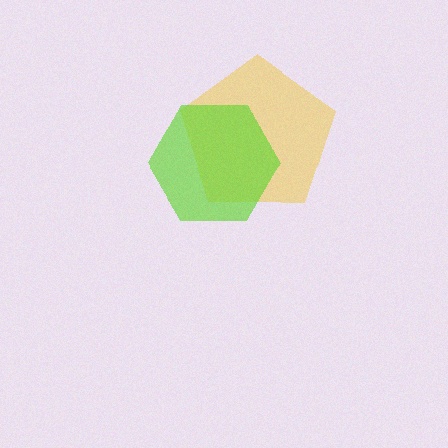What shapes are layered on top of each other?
The layered shapes are: a yellow pentagon, a lime hexagon.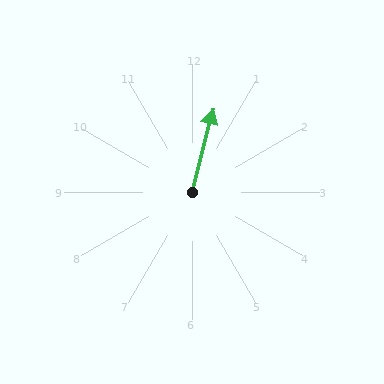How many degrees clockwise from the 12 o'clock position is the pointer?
Approximately 14 degrees.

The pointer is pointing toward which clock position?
Roughly 12 o'clock.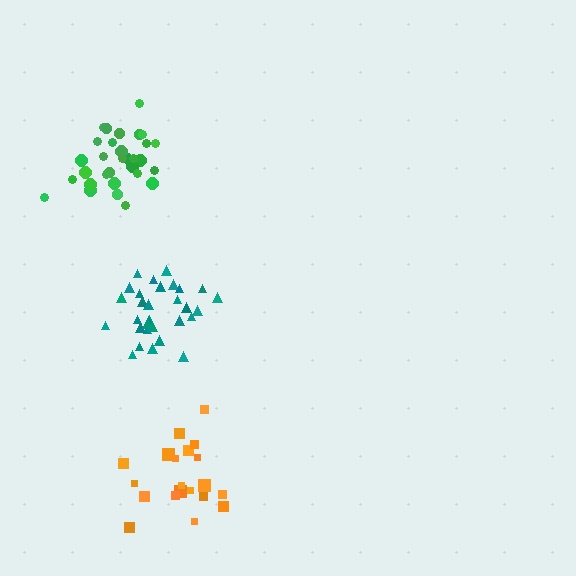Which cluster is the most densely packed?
Green.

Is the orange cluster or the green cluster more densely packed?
Green.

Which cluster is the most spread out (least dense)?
Orange.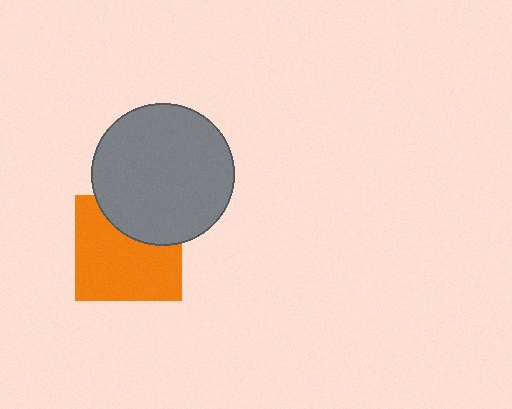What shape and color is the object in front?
The object in front is a gray circle.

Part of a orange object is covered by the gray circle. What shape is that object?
It is a square.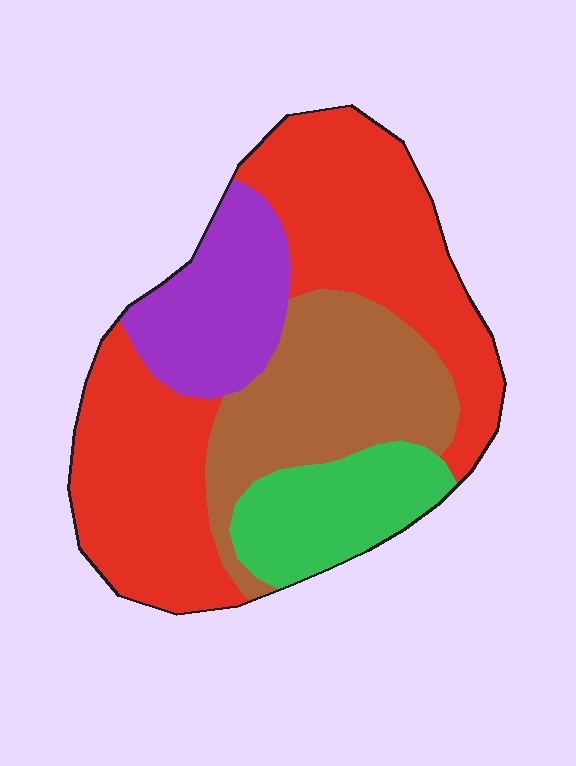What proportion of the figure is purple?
Purple takes up about one sixth (1/6) of the figure.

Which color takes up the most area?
Red, at roughly 50%.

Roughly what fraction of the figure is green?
Green covers roughly 15% of the figure.